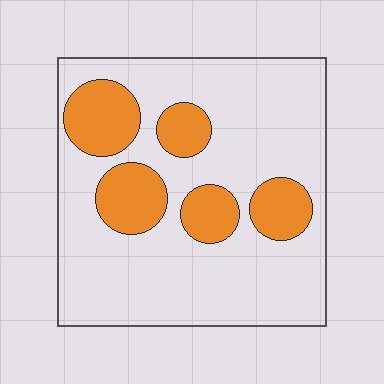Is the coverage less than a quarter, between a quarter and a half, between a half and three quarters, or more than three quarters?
Less than a quarter.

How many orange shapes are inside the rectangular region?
5.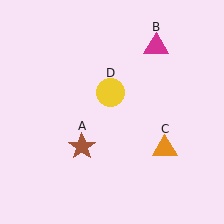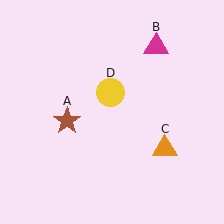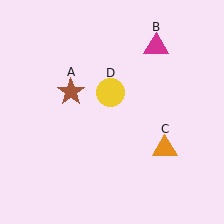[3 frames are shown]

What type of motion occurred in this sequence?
The brown star (object A) rotated clockwise around the center of the scene.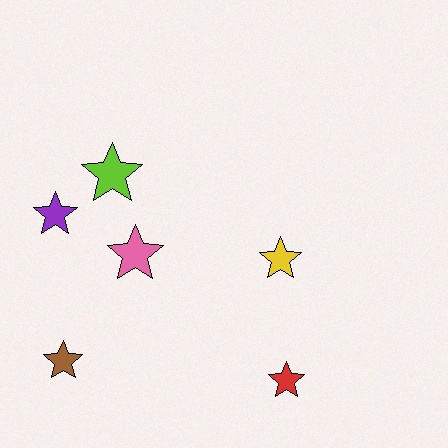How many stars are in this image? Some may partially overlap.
There are 6 stars.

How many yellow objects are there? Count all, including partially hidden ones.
There is 1 yellow object.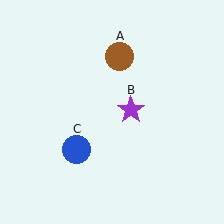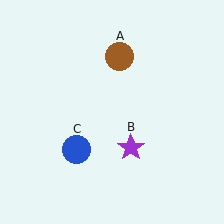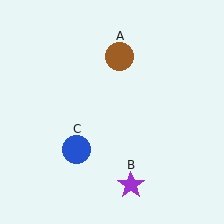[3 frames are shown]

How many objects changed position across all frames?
1 object changed position: purple star (object B).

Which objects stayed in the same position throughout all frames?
Brown circle (object A) and blue circle (object C) remained stationary.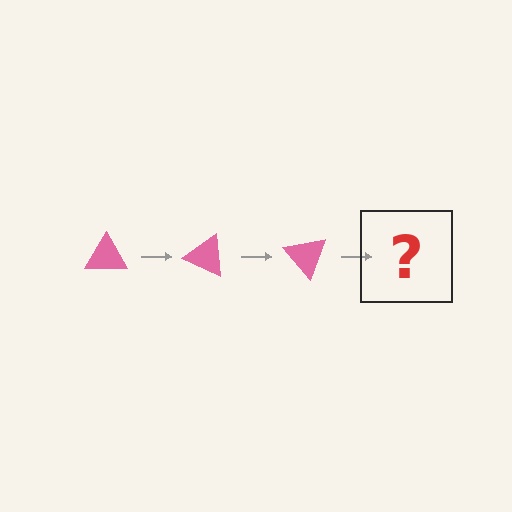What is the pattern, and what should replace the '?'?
The pattern is that the triangle rotates 25 degrees each step. The '?' should be a pink triangle rotated 75 degrees.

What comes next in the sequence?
The next element should be a pink triangle rotated 75 degrees.